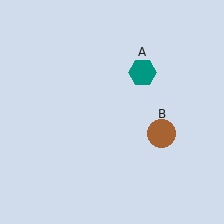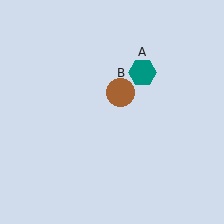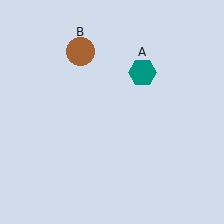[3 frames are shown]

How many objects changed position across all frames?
1 object changed position: brown circle (object B).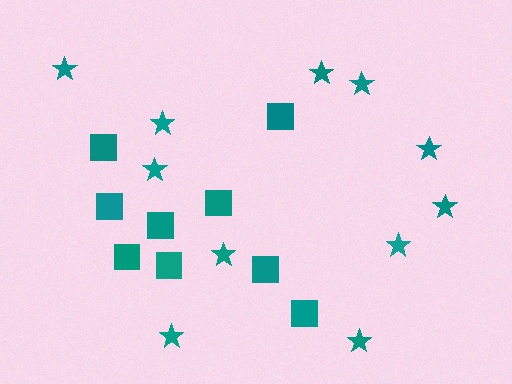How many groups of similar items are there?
There are 2 groups: one group of stars (11) and one group of squares (9).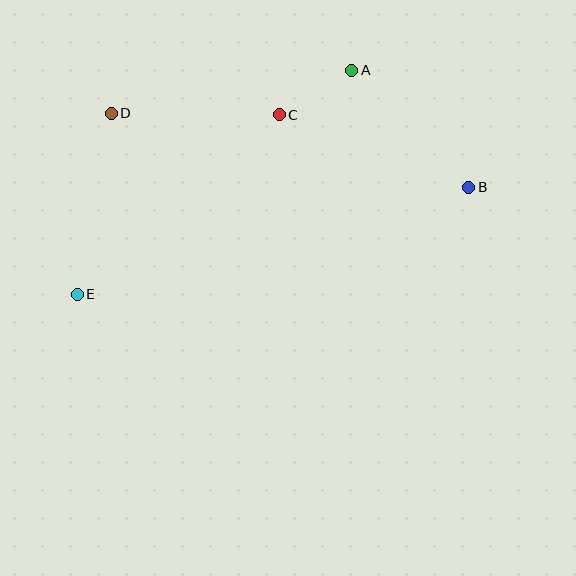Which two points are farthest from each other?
Points B and E are farthest from each other.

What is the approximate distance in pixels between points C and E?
The distance between C and E is approximately 270 pixels.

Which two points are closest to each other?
Points A and C are closest to each other.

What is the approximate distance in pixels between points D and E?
The distance between D and E is approximately 184 pixels.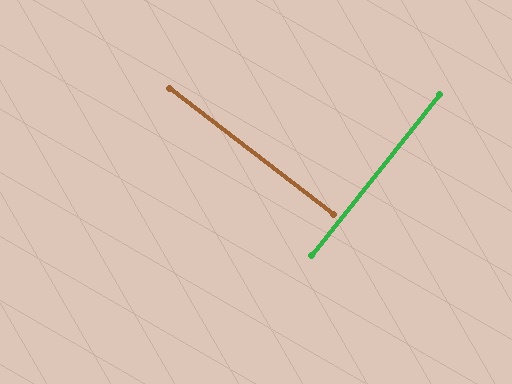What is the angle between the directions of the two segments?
Approximately 89 degrees.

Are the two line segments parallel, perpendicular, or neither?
Perpendicular — they meet at approximately 89°.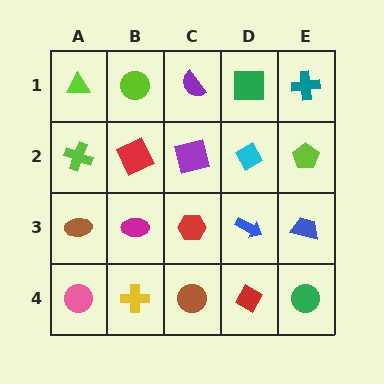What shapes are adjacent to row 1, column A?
A lime cross (row 2, column A), a lime circle (row 1, column B).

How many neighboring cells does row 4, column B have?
3.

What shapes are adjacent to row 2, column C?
A purple semicircle (row 1, column C), a red hexagon (row 3, column C), a red square (row 2, column B), a cyan diamond (row 2, column D).